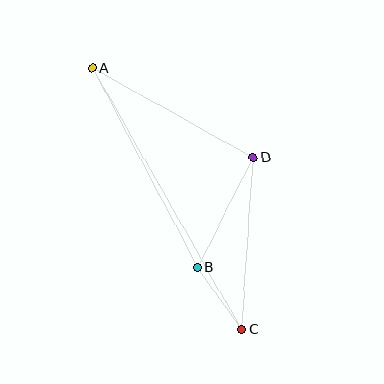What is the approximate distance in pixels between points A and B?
The distance between A and B is approximately 225 pixels.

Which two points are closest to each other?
Points B and C are closest to each other.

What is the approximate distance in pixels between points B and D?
The distance between B and D is approximately 123 pixels.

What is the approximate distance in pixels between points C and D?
The distance between C and D is approximately 172 pixels.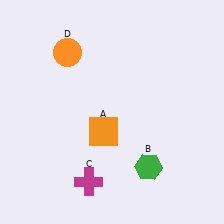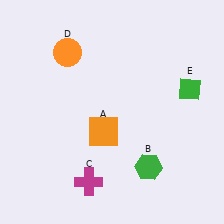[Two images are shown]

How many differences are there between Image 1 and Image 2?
There is 1 difference between the two images.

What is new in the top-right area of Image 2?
A green diamond (E) was added in the top-right area of Image 2.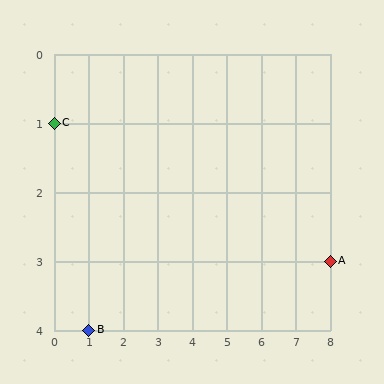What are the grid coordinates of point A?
Point A is at grid coordinates (8, 3).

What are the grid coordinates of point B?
Point B is at grid coordinates (1, 4).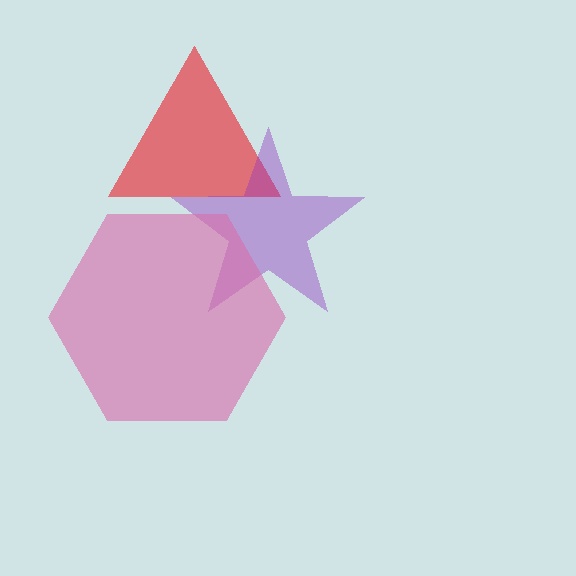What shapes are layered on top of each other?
The layered shapes are: a red triangle, a purple star, a pink hexagon.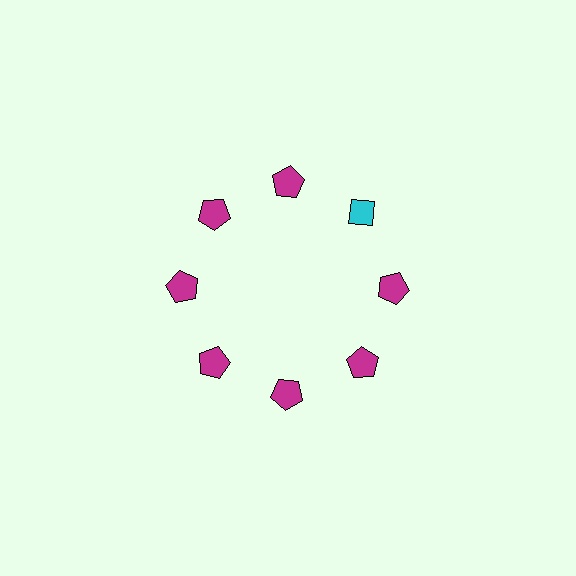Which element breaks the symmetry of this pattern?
The cyan diamond at roughly the 2 o'clock position breaks the symmetry. All other shapes are magenta pentagons.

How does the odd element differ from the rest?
It differs in both color (cyan instead of magenta) and shape (diamond instead of pentagon).